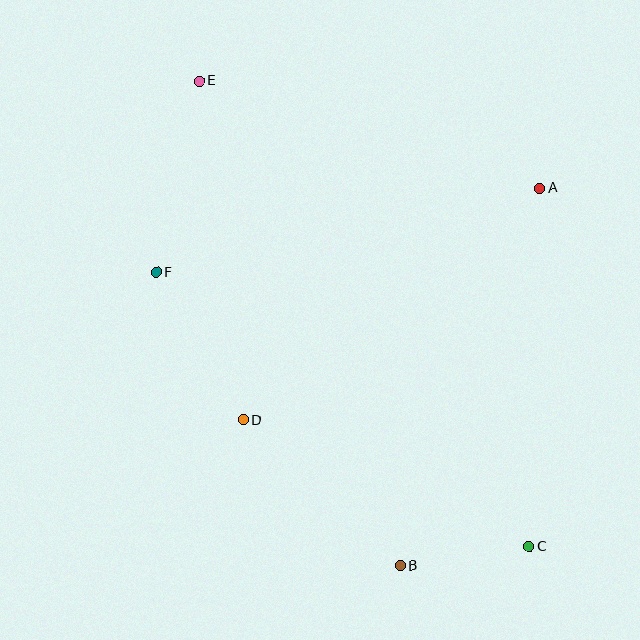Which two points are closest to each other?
Points B and C are closest to each other.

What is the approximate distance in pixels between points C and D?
The distance between C and D is approximately 312 pixels.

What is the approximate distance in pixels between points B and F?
The distance between B and F is approximately 382 pixels.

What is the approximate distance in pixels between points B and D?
The distance between B and D is approximately 214 pixels.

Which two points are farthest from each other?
Points C and E are farthest from each other.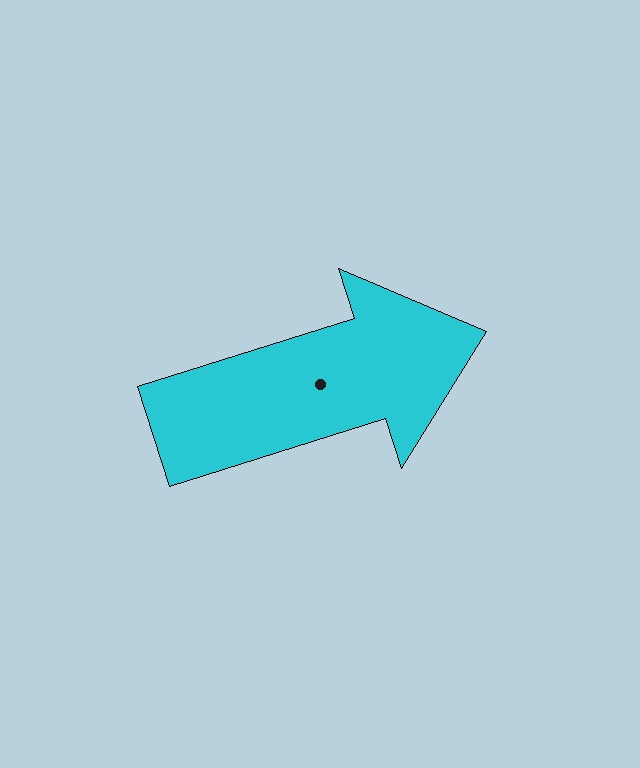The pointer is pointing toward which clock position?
Roughly 2 o'clock.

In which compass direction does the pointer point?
East.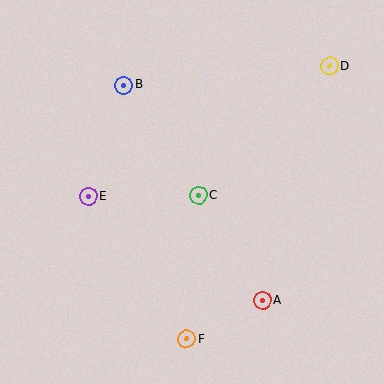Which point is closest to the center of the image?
Point C at (198, 195) is closest to the center.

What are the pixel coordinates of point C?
Point C is at (198, 195).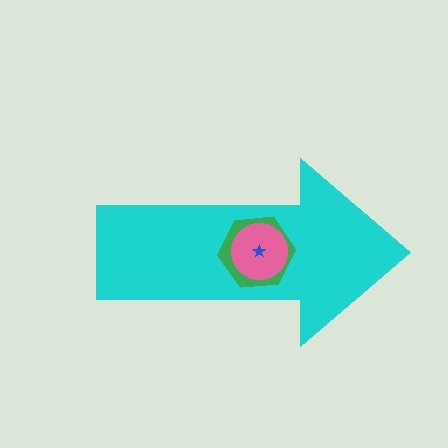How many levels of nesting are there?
4.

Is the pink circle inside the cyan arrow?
Yes.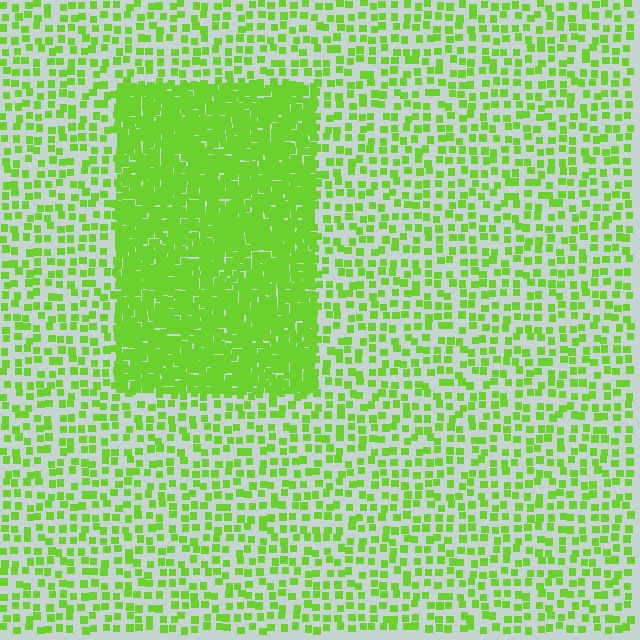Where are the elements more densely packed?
The elements are more densely packed inside the rectangle boundary.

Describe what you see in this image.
The image contains small lime elements arranged at two different densities. A rectangle-shaped region is visible where the elements are more densely packed than the surrounding area.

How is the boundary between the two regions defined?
The boundary is defined by a change in element density (approximately 3.0x ratio). All elements are the same color, size, and shape.